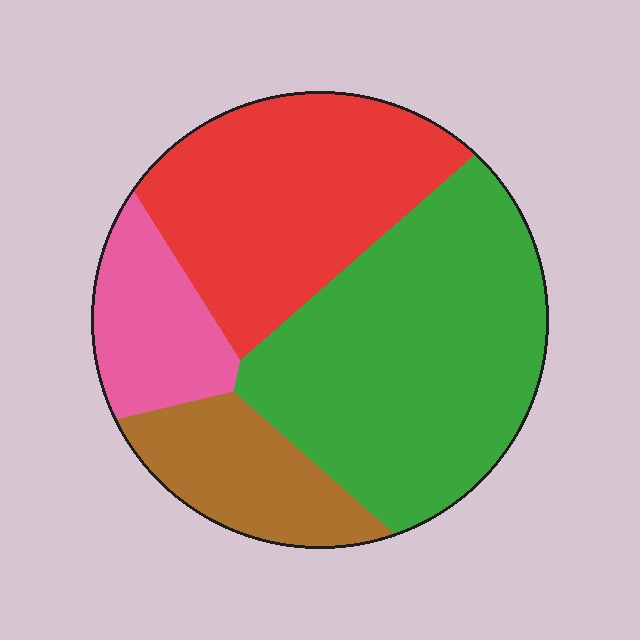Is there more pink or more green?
Green.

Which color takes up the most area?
Green, at roughly 45%.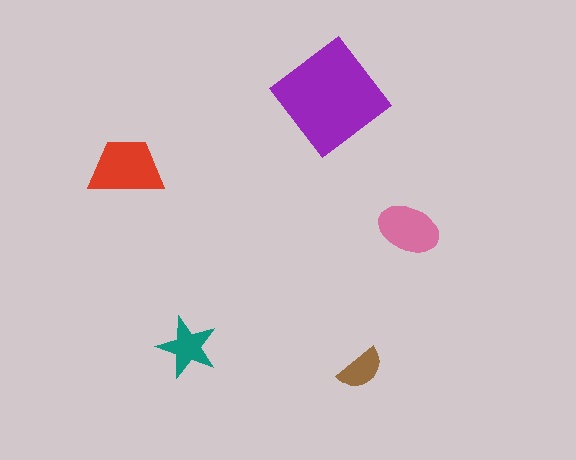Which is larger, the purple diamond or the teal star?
The purple diamond.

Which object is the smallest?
The brown semicircle.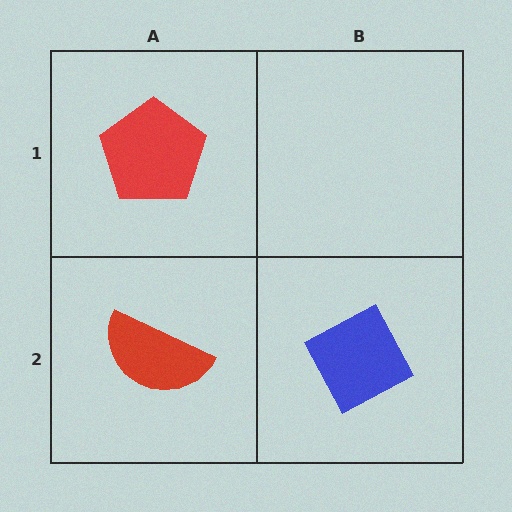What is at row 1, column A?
A red pentagon.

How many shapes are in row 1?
1 shape.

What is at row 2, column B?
A blue diamond.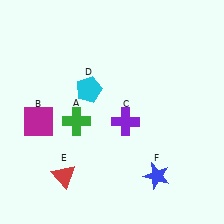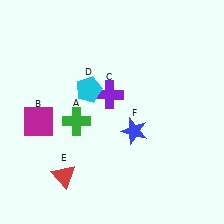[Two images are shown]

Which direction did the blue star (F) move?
The blue star (F) moved up.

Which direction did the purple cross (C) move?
The purple cross (C) moved up.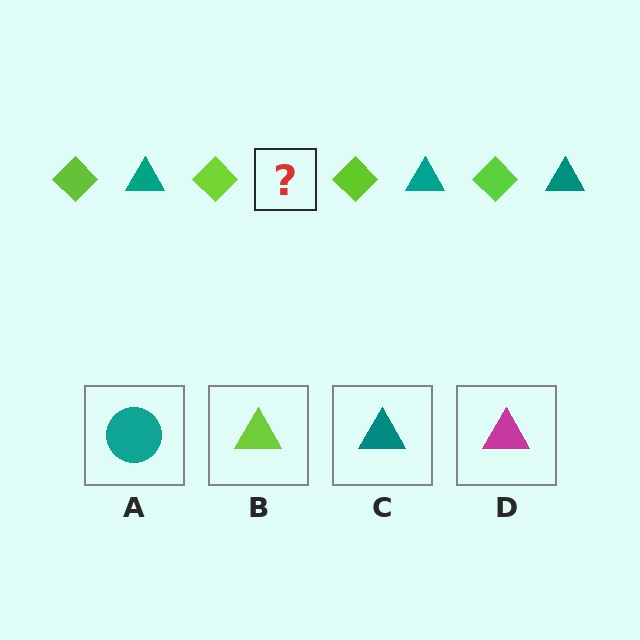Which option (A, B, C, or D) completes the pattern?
C.